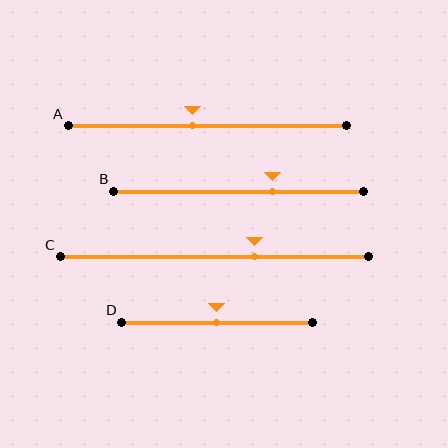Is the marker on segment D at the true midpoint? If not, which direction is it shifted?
Yes, the marker on segment D is at the true midpoint.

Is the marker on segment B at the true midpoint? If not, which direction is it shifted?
No, the marker on segment B is shifted to the right by about 13% of the segment length.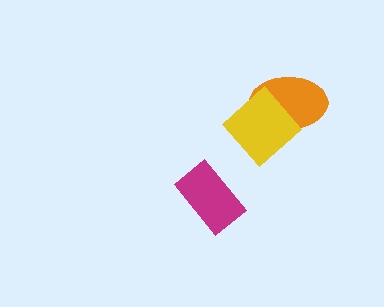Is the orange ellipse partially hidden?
Yes, it is partially covered by another shape.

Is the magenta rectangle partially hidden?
No, no other shape covers it.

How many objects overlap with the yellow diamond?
1 object overlaps with the yellow diamond.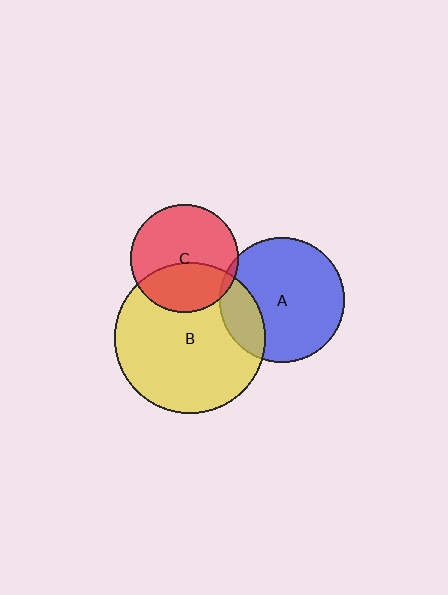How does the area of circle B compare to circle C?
Approximately 2.0 times.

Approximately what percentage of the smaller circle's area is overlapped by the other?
Approximately 35%.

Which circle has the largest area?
Circle B (yellow).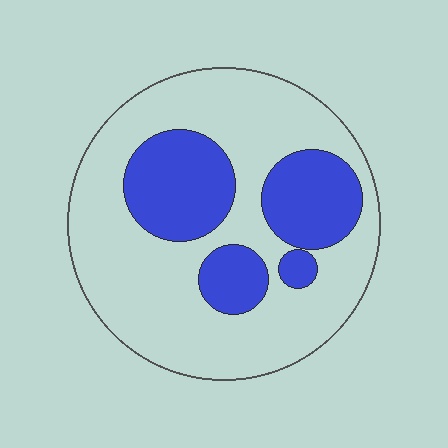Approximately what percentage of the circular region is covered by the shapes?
Approximately 30%.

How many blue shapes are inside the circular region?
4.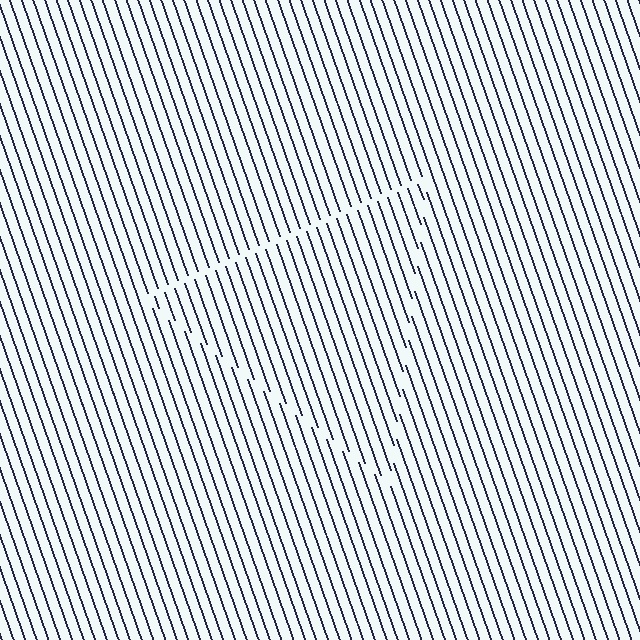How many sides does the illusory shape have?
3 sides — the line-ends trace a triangle.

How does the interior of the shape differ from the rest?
The interior of the shape contains the same grating, shifted by half a period — the contour is defined by the phase discontinuity where line-ends from the inner and outer gratings abut.